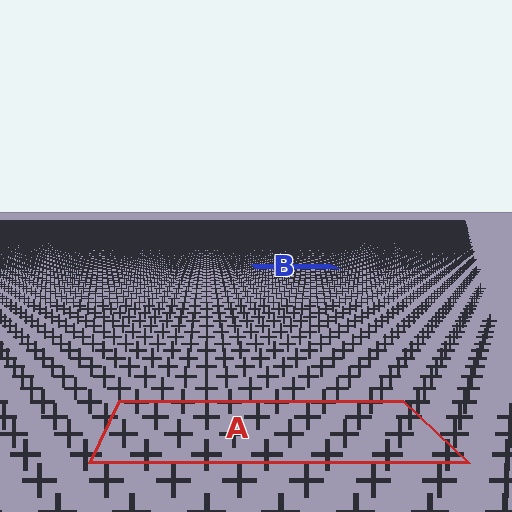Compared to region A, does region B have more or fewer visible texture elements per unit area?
Region B has more texture elements per unit area — they are packed more densely because it is farther away.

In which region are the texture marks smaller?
The texture marks are smaller in region B, because it is farther away.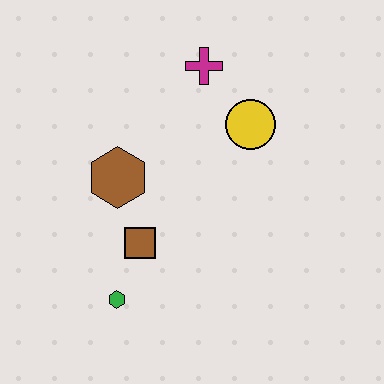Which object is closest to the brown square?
The green hexagon is closest to the brown square.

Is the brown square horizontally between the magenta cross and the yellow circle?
No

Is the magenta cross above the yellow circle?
Yes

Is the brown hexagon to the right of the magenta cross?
No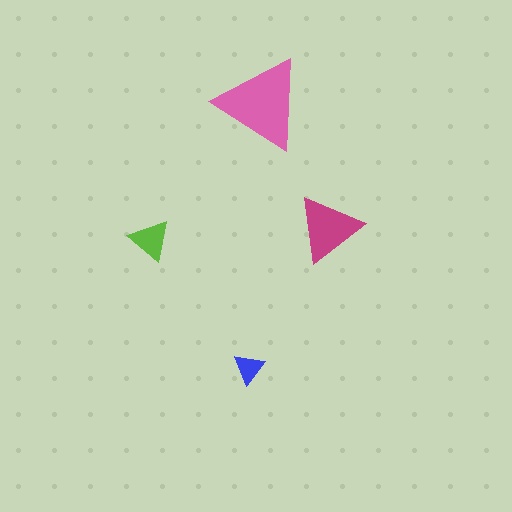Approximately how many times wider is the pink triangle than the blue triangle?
About 3 times wider.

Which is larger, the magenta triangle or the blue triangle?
The magenta one.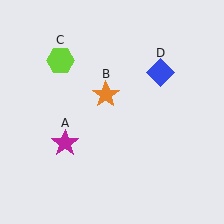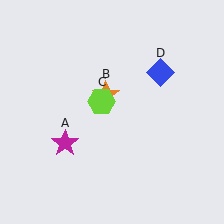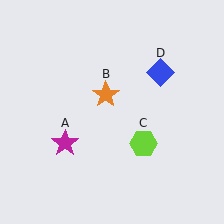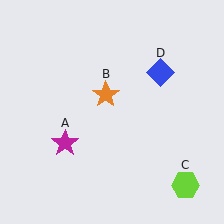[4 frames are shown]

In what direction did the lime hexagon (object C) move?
The lime hexagon (object C) moved down and to the right.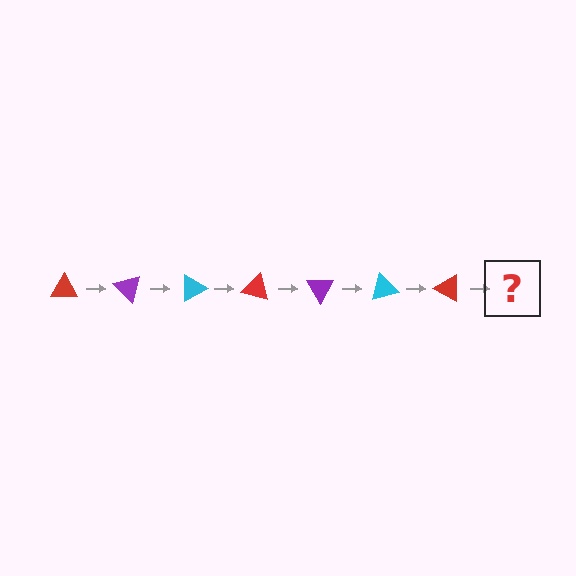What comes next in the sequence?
The next element should be a purple triangle, rotated 315 degrees from the start.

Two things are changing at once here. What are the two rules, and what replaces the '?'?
The two rules are that it rotates 45 degrees each step and the color cycles through red, purple, and cyan. The '?' should be a purple triangle, rotated 315 degrees from the start.